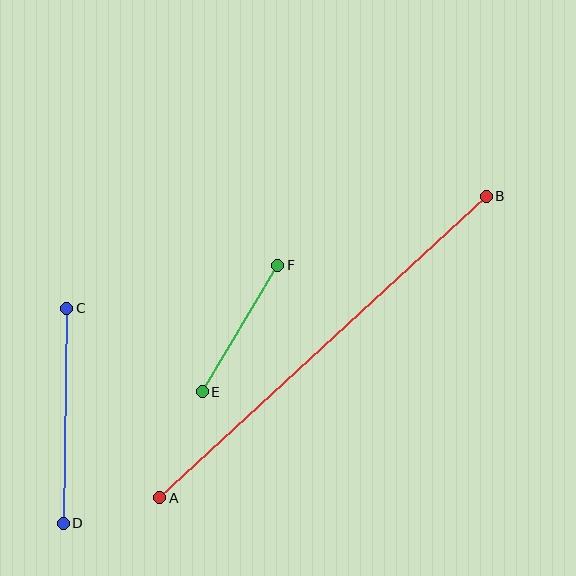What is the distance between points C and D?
The distance is approximately 215 pixels.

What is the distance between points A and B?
The distance is approximately 444 pixels.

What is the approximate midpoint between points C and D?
The midpoint is at approximately (65, 416) pixels.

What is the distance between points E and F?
The distance is approximately 147 pixels.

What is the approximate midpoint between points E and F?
The midpoint is at approximately (240, 328) pixels.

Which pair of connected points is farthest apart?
Points A and B are farthest apart.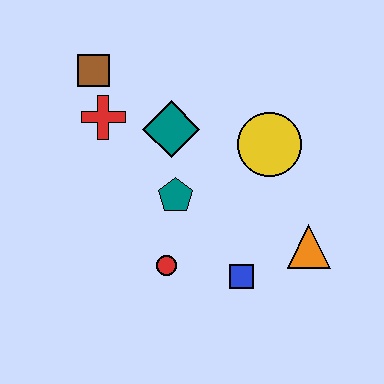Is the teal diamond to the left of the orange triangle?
Yes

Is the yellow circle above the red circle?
Yes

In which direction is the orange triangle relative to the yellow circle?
The orange triangle is below the yellow circle.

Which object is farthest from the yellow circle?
The brown square is farthest from the yellow circle.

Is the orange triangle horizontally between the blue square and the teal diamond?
No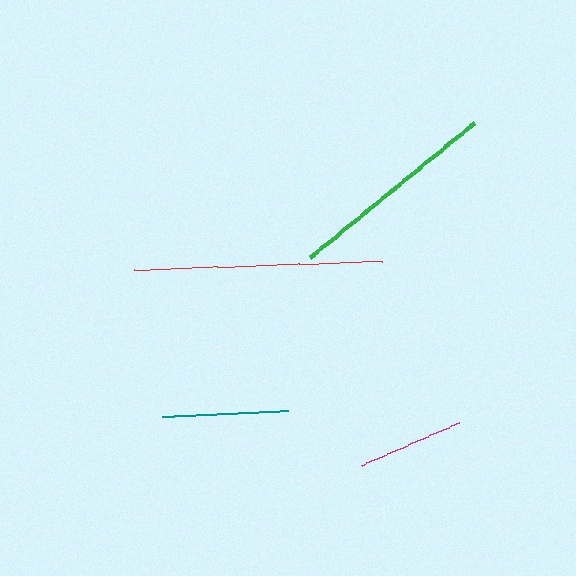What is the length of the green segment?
The green segment is approximately 213 pixels long.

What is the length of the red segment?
The red segment is approximately 248 pixels long.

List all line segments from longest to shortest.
From longest to shortest: red, green, teal, magenta.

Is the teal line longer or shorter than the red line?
The red line is longer than the teal line.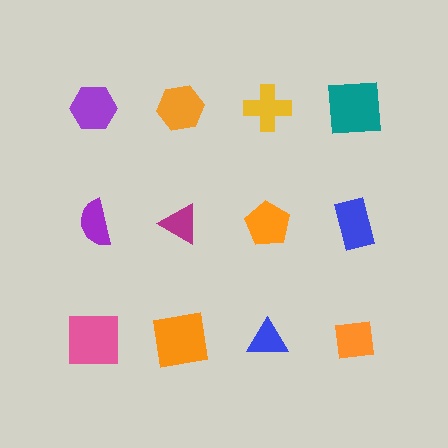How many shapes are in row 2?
4 shapes.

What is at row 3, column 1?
A pink square.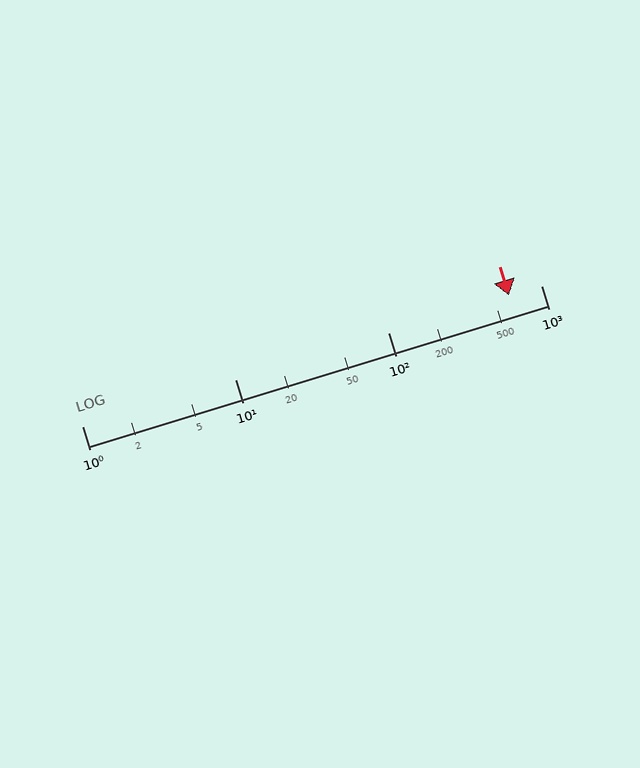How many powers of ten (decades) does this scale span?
The scale spans 3 decades, from 1 to 1000.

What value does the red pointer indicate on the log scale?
The pointer indicates approximately 620.